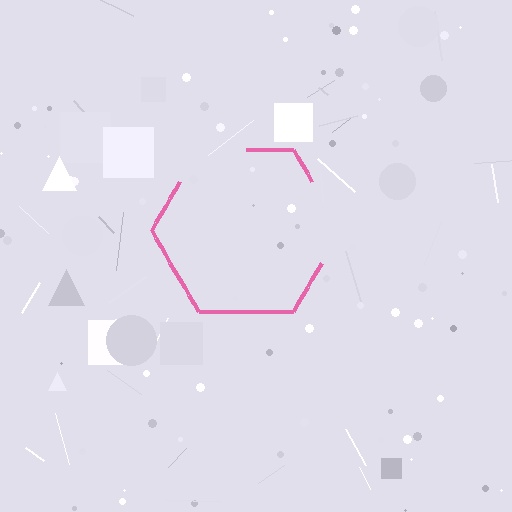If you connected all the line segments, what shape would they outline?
They would outline a hexagon.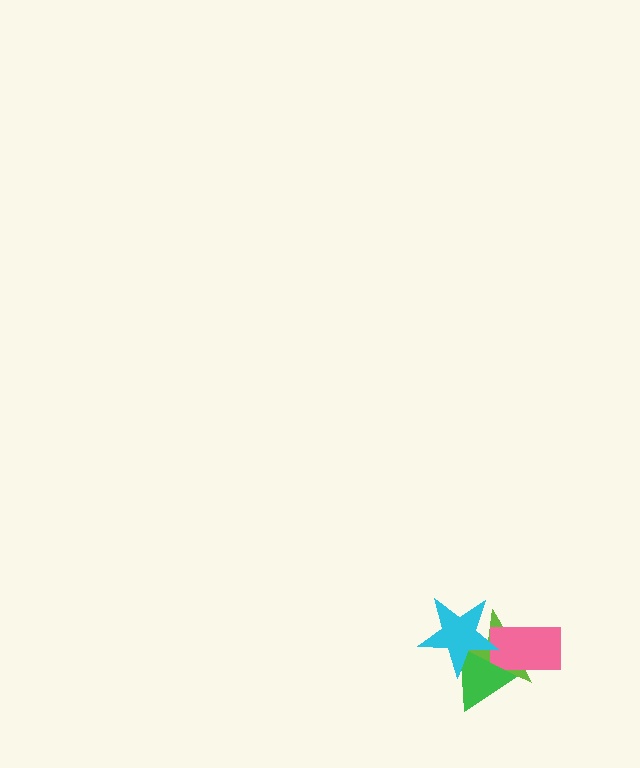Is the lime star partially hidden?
Yes, it is partially covered by another shape.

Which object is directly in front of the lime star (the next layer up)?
The pink rectangle is directly in front of the lime star.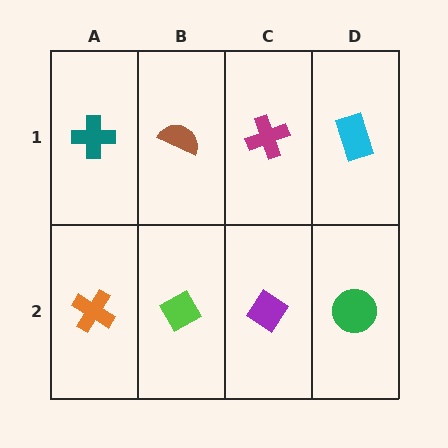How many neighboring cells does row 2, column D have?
2.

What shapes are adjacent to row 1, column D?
A green circle (row 2, column D), a magenta cross (row 1, column C).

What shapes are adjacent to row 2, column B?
A brown semicircle (row 1, column B), an orange cross (row 2, column A), a purple diamond (row 2, column C).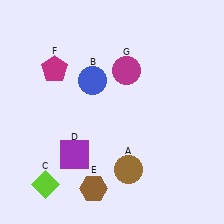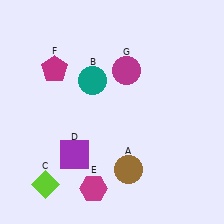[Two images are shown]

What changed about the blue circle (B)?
In Image 1, B is blue. In Image 2, it changed to teal.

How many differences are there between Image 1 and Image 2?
There are 2 differences between the two images.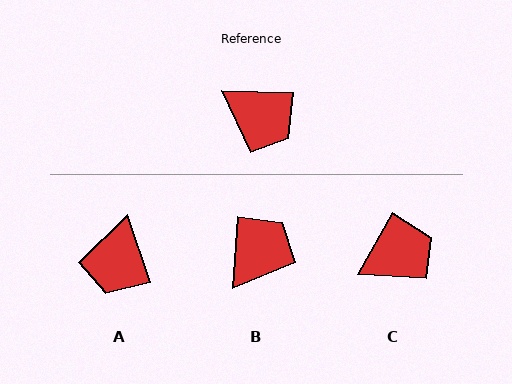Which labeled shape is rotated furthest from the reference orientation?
B, about 88 degrees away.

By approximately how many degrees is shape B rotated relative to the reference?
Approximately 88 degrees counter-clockwise.